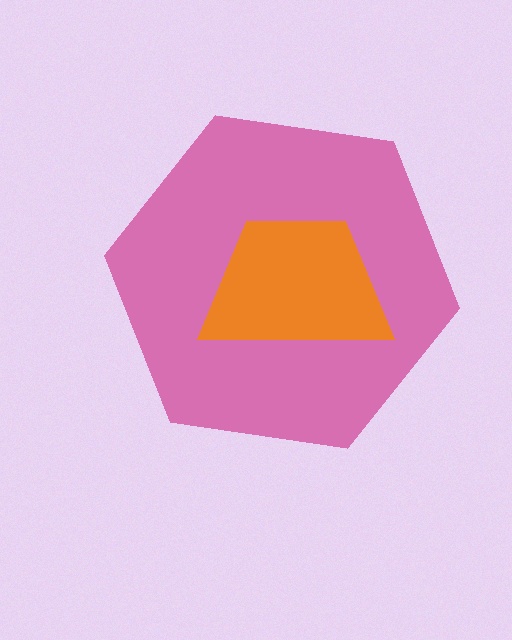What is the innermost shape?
The orange trapezoid.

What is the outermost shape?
The pink hexagon.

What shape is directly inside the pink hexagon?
The orange trapezoid.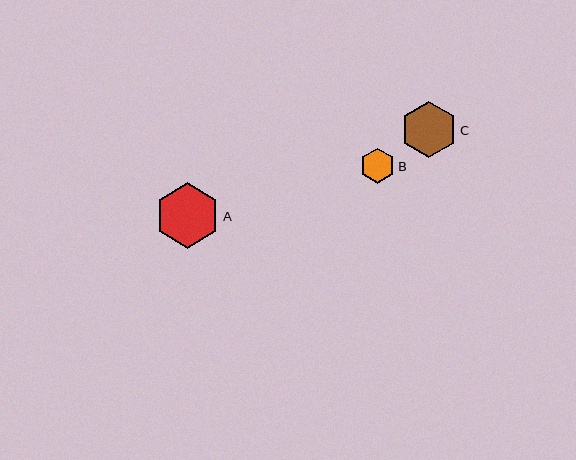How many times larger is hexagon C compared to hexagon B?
Hexagon C is approximately 1.6 times the size of hexagon B.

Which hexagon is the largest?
Hexagon A is the largest with a size of approximately 65 pixels.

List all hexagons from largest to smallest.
From largest to smallest: A, C, B.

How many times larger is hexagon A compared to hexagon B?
Hexagon A is approximately 1.9 times the size of hexagon B.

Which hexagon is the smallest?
Hexagon B is the smallest with a size of approximately 35 pixels.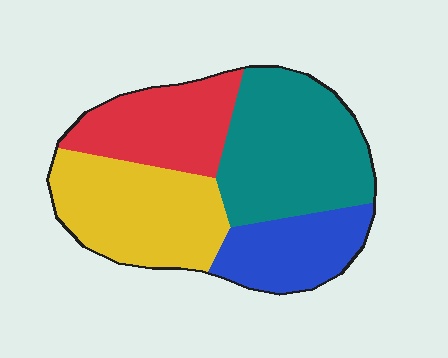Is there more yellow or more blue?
Yellow.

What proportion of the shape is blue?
Blue covers around 15% of the shape.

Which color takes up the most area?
Teal, at roughly 35%.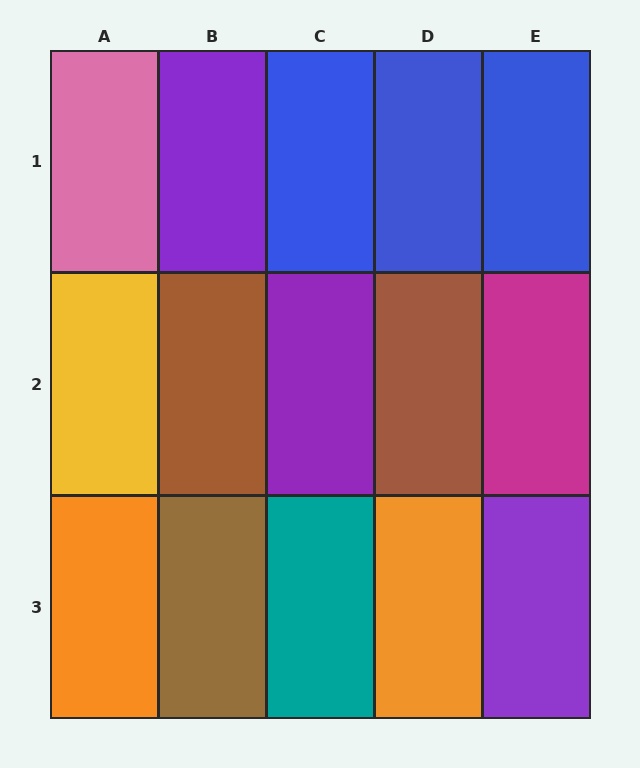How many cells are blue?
3 cells are blue.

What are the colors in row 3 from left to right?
Orange, brown, teal, orange, purple.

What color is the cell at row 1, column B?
Purple.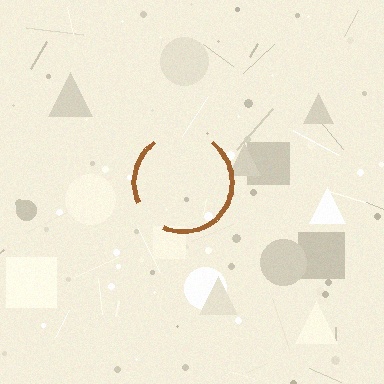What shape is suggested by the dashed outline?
The dashed outline suggests a circle.